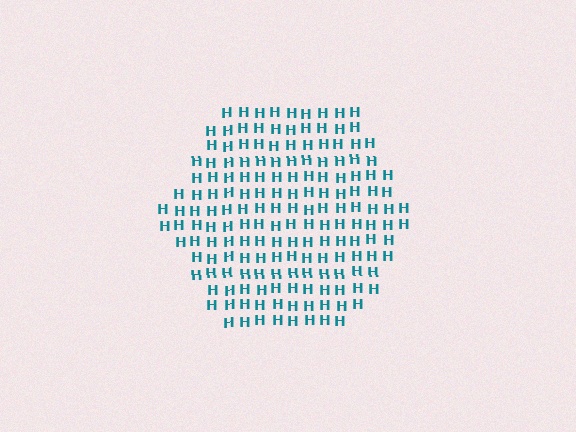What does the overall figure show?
The overall figure shows a hexagon.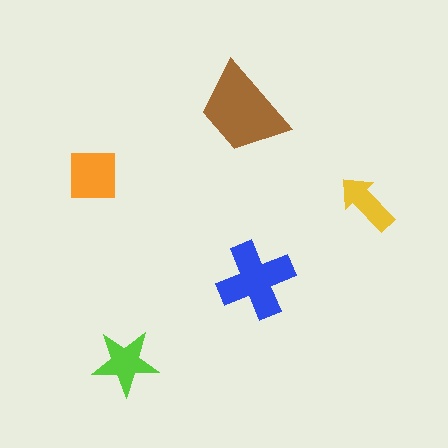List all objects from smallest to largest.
The yellow arrow, the lime star, the orange square, the blue cross, the brown trapezoid.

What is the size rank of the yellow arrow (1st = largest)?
5th.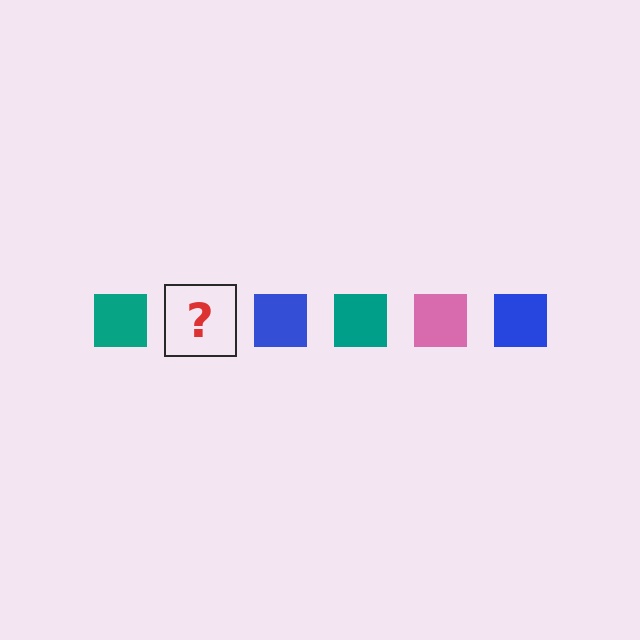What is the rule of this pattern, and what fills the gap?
The rule is that the pattern cycles through teal, pink, blue squares. The gap should be filled with a pink square.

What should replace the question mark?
The question mark should be replaced with a pink square.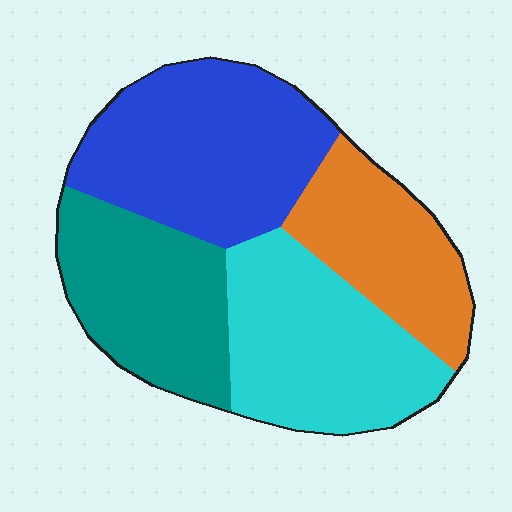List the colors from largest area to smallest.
From largest to smallest: blue, cyan, teal, orange.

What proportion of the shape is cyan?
Cyan takes up about one quarter (1/4) of the shape.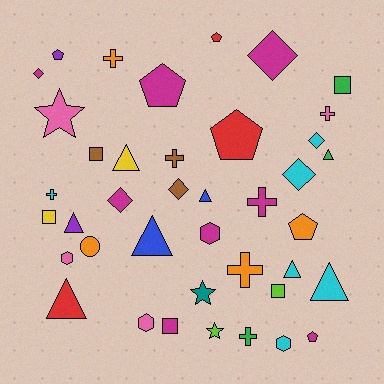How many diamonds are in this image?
There are 6 diamonds.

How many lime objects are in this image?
There are 2 lime objects.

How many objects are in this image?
There are 40 objects.